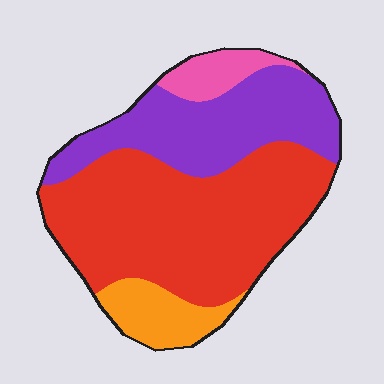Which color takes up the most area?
Red, at roughly 55%.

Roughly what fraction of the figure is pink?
Pink covers around 5% of the figure.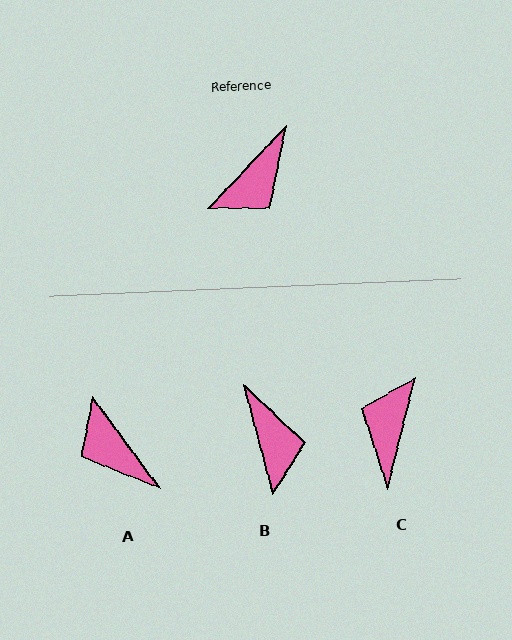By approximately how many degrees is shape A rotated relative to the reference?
Approximately 100 degrees clockwise.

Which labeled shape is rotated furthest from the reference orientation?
C, about 151 degrees away.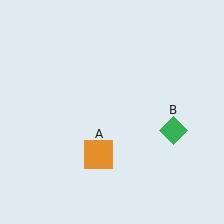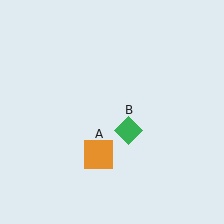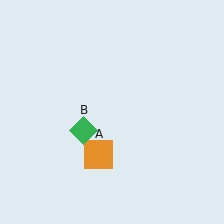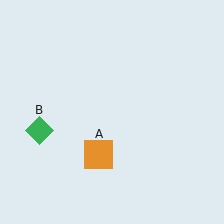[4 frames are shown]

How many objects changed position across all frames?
1 object changed position: green diamond (object B).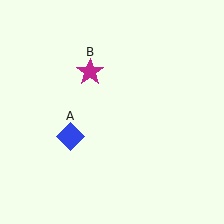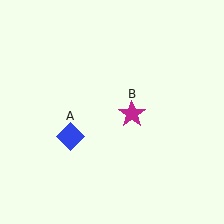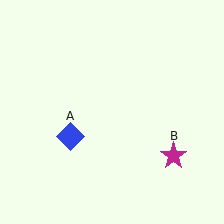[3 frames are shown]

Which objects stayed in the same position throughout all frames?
Blue diamond (object A) remained stationary.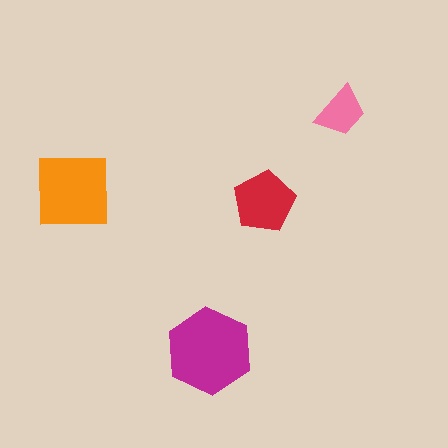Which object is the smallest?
The pink trapezoid.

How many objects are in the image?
There are 4 objects in the image.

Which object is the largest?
The magenta hexagon.